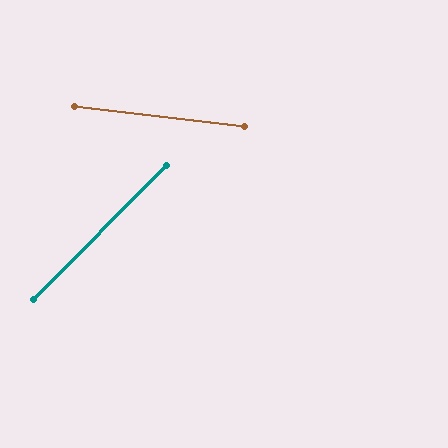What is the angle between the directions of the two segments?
Approximately 52 degrees.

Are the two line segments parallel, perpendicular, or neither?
Neither parallel nor perpendicular — they differ by about 52°.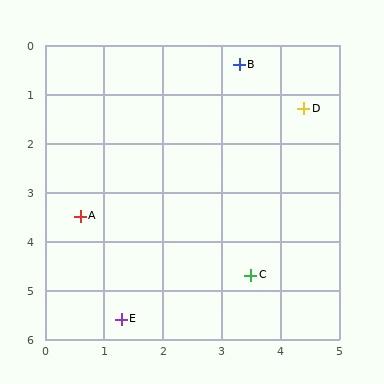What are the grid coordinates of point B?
Point B is at approximately (3.3, 0.4).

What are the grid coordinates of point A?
Point A is at approximately (0.6, 3.5).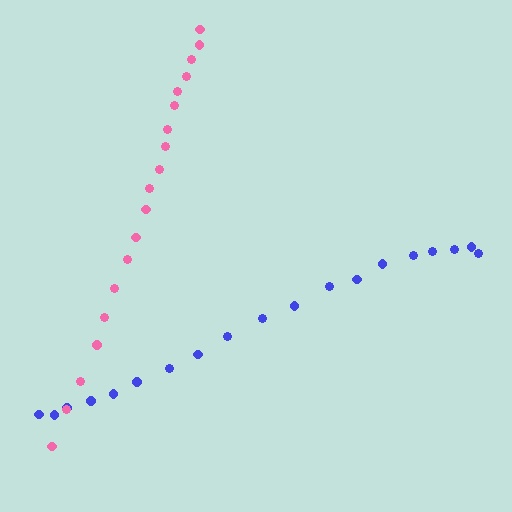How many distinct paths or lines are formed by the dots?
There are 2 distinct paths.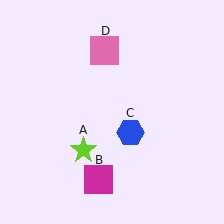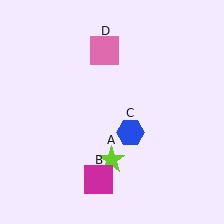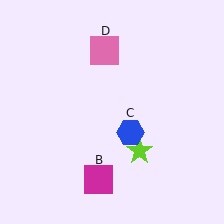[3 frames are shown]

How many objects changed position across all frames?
1 object changed position: lime star (object A).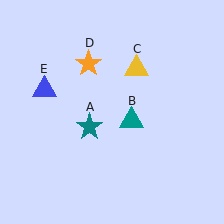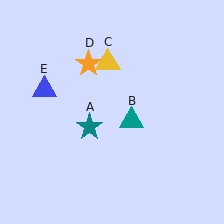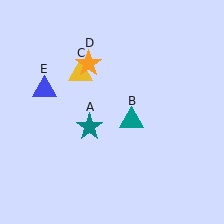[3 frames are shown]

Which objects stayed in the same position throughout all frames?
Teal star (object A) and teal triangle (object B) and orange star (object D) and blue triangle (object E) remained stationary.